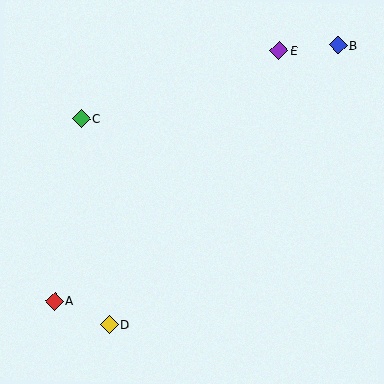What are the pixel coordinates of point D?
Point D is at (109, 325).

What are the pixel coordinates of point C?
Point C is at (81, 118).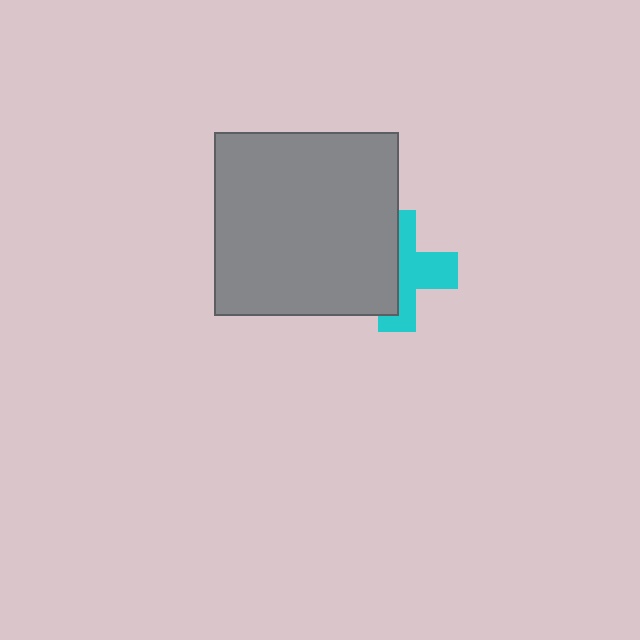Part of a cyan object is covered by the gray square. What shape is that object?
It is a cross.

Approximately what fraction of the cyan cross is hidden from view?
Roughly 50% of the cyan cross is hidden behind the gray square.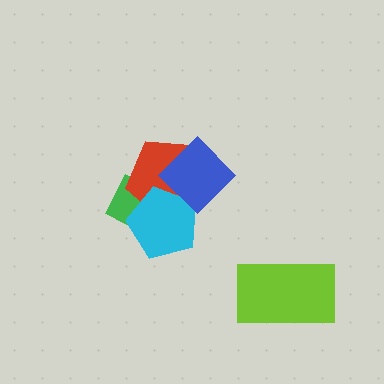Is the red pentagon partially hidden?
Yes, it is partially covered by another shape.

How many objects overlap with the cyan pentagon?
3 objects overlap with the cyan pentagon.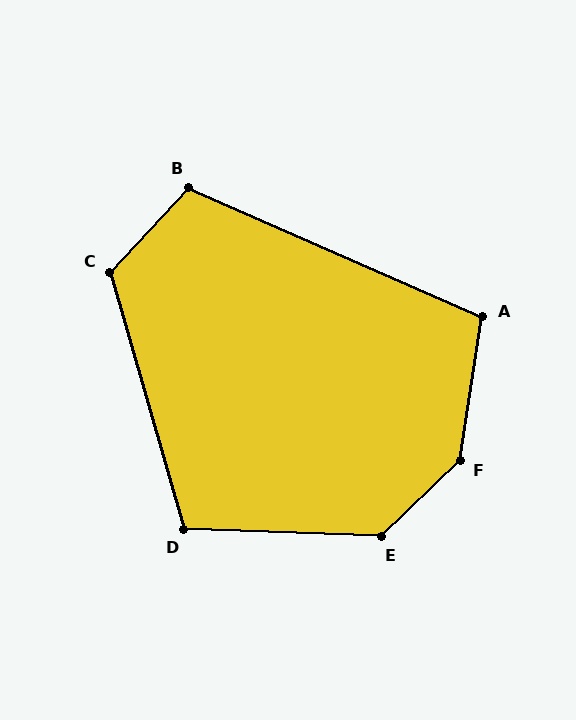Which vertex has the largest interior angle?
F, at approximately 143 degrees.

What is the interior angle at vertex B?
Approximately 109 degrees (obtuse).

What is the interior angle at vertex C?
Approximately 121 degrees (obtuse).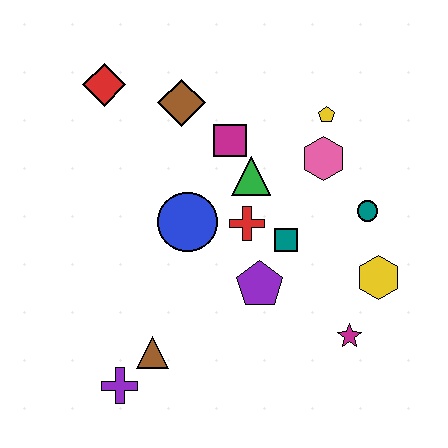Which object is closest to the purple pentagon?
The teal square is closest to the purple pentagon.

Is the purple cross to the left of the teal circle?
Yes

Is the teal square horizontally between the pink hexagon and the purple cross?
Yes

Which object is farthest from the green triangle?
The purple cross is farthest from the green triangle.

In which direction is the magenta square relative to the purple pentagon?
The magenta square is above the purple pentagon.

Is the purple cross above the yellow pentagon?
No